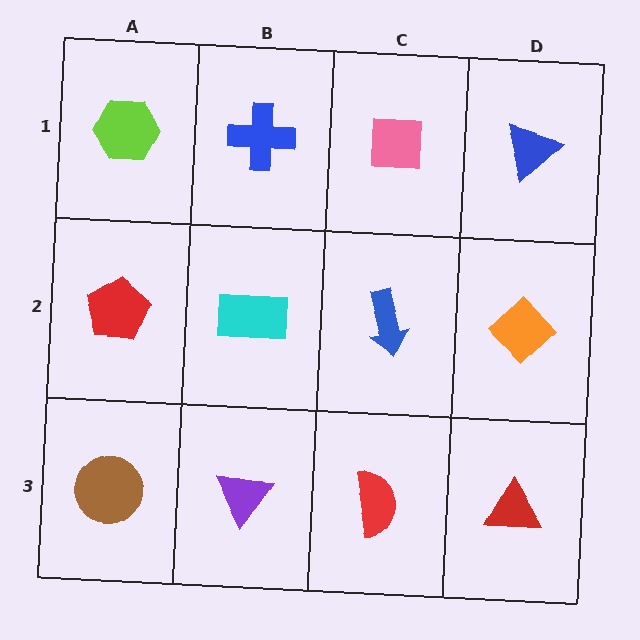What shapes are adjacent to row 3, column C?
A blue arrow (row 2, column C), a purple triangle (row 3, column B), a red triangle (row 3, column D).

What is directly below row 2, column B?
A purple triangle.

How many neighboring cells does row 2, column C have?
4.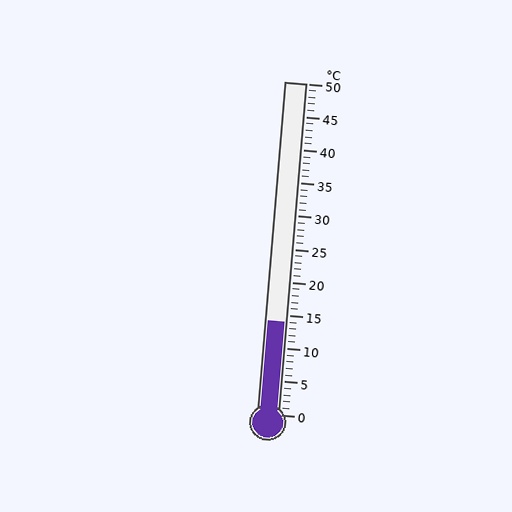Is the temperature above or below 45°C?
The temperature is below 45°C.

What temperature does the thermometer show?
The thermometer shows approximately 14°C.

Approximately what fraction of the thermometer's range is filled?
The thermometer is filled to approximately 30% of its range.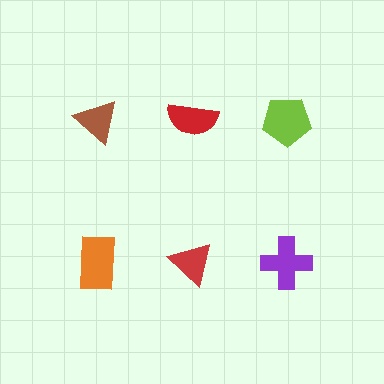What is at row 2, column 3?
A purple cross.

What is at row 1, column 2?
A red semicircle.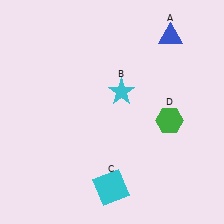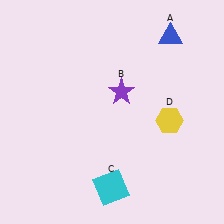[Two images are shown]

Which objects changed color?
B changed from cyan to purple. D changed from green to yellow.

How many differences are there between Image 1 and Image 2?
There are 2 differences between the two images.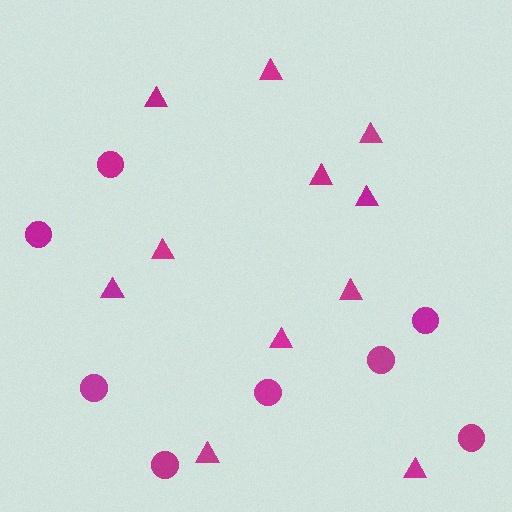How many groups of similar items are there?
There are 2 groups: one group of circles (8) and one group of triangles (11).